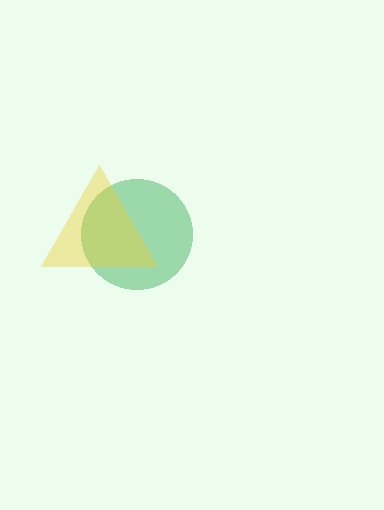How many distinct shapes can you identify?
There are 2 distinct shapes: a green circle, a yellow triangle.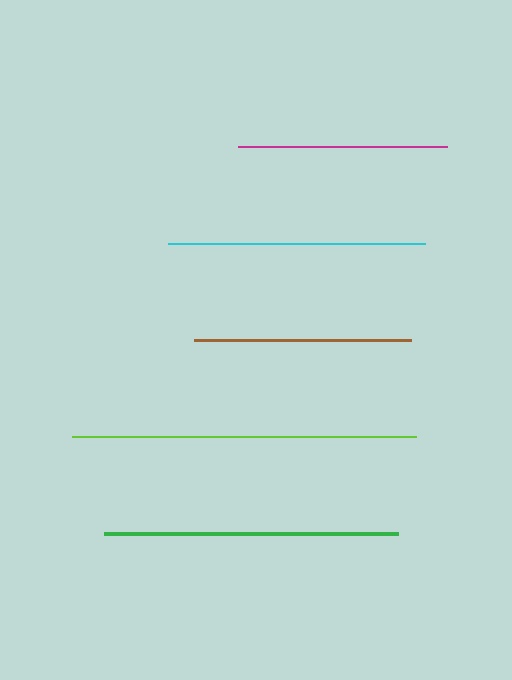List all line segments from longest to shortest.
From longest to shortest: lime, green, cyan, brown, magenta.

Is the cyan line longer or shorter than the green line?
The green line is longer than the cyan line.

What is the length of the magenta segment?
The magenta segment is approximately 209 pixels long.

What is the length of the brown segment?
The brown segment is approximately 217 pixels long.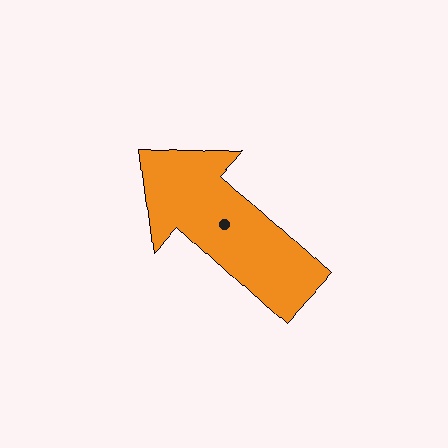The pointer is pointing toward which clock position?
Roughly 10 o'clock.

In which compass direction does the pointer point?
Northwest.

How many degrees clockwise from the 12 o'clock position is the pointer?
Approximately 312 degrees.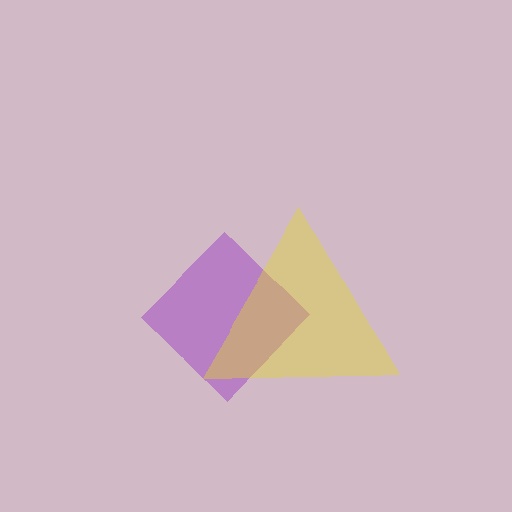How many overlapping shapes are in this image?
There are 2 overlapping shapes in the image.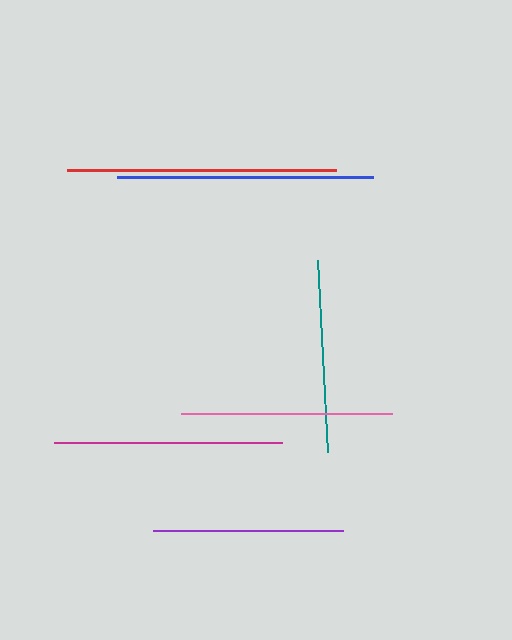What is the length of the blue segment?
The blue segment is approximately 255 pixels long.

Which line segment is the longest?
The red line is the longest at approximately 269 pixels.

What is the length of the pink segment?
The pink segment is approximately 211 pixels long.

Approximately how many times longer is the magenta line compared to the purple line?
The magenta line is approximately 1.2 times the length of the purple line.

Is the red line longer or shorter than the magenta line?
The red line is longer than the magenta line.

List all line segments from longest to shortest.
From longest to shortest: red, blue, magenta, pink, teal, purple.